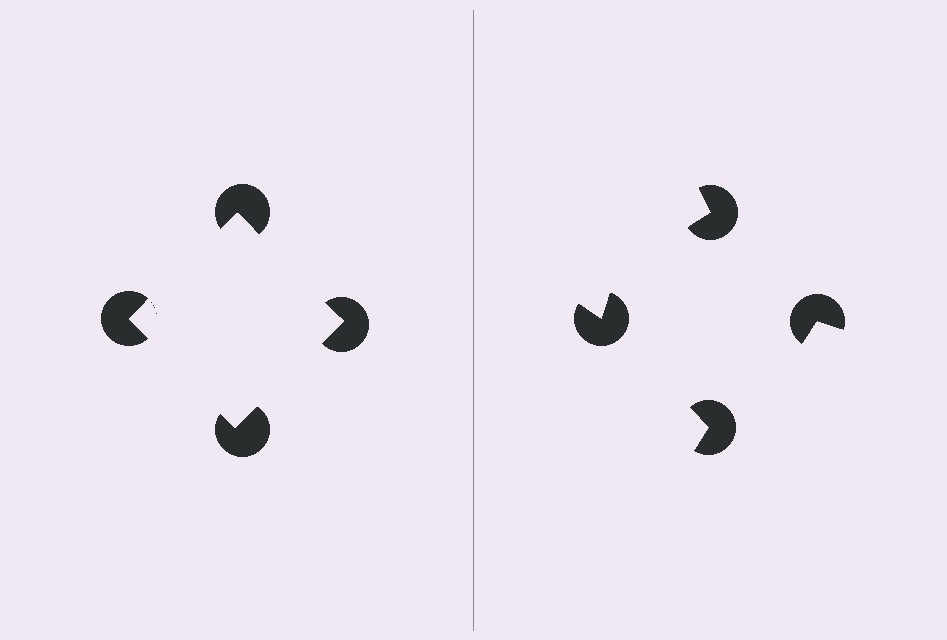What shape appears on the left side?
An illusory square.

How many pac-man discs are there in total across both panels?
8 — 4 on each side.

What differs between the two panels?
The pac-man discs are positioned identically on both sides; only the wedge orientations differ. On the left they align to a square; on the right they are misaligned.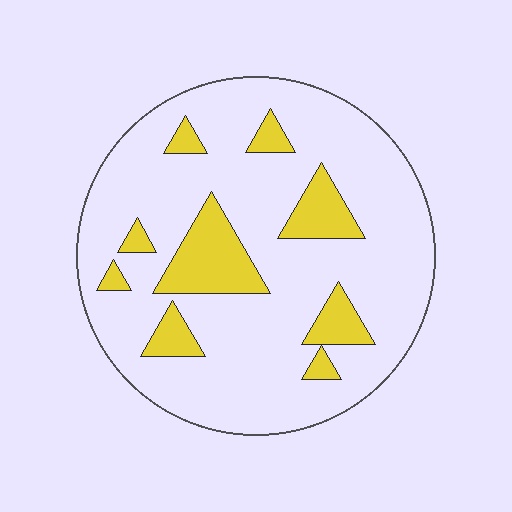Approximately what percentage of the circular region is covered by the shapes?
Approximately 20%.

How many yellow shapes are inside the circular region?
9.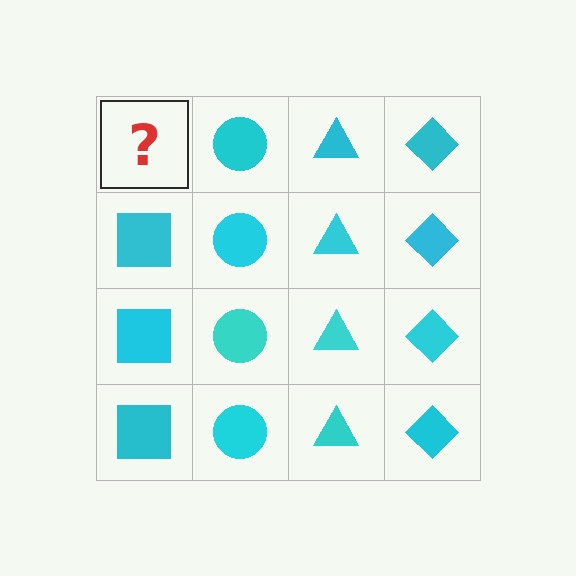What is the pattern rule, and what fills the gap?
The rule is that each column has a consistent shape. The gap should be filled with a cyan square.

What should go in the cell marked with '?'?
The missing cell should contain a cyan square.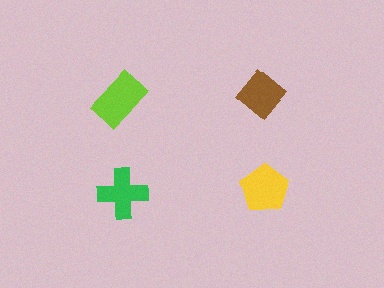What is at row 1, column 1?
A lime rectangle.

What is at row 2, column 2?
A yellow pentagon.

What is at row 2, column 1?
A green cross.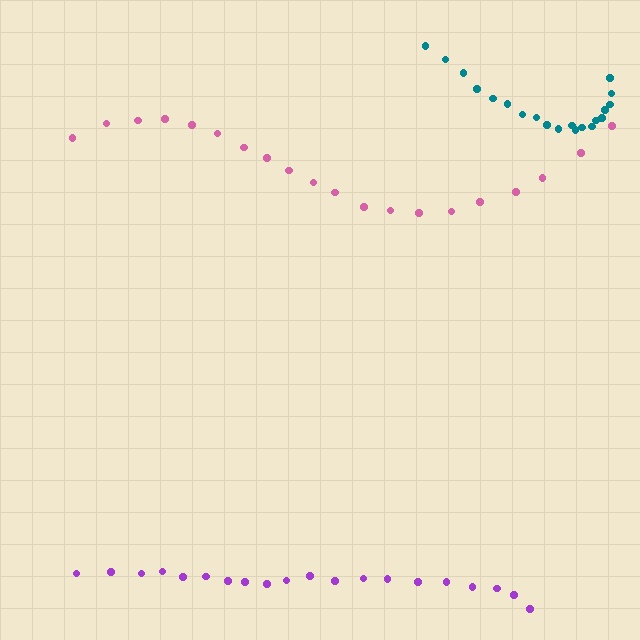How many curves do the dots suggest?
There are 3 distinct paths.